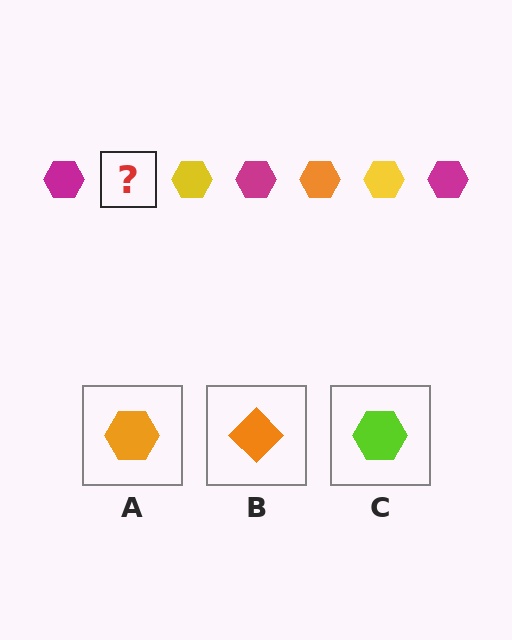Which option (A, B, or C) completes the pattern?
A.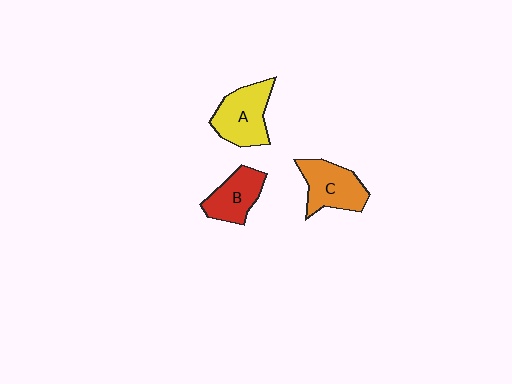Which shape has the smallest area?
Shape B (red).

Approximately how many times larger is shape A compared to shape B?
Approximately 1.3 times.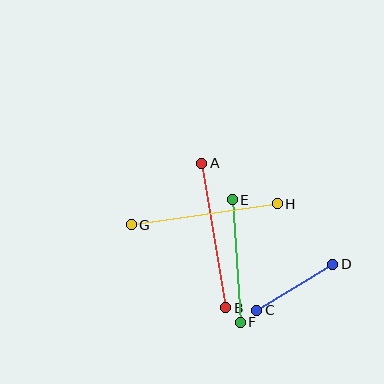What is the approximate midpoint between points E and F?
The midpoint is at approximately (236, 261) pixels.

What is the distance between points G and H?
The distance is approximately 147 pixels.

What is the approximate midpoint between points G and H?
The midpoint is at approximately (204, 214) pixels.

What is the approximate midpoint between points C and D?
The midpoint is at approximately (295, 287) pixels.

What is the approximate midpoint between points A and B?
The midpoint is at approximately (214, 236) pixels.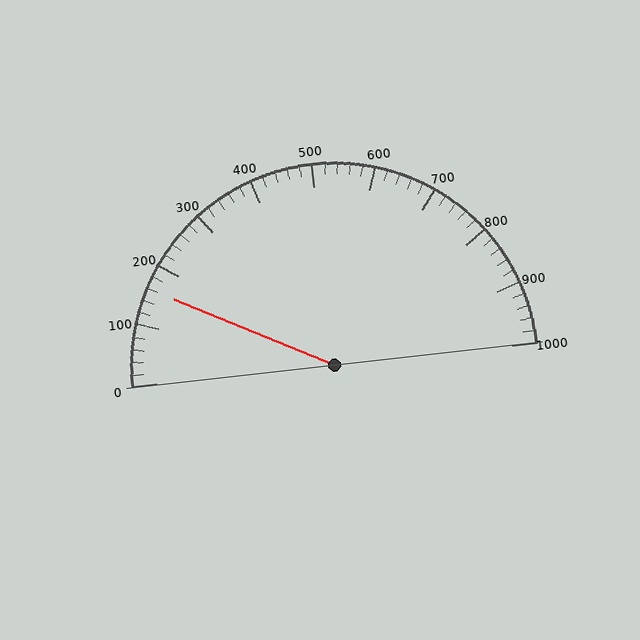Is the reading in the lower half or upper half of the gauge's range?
The reading is in the lower half of the range (0 to 1000).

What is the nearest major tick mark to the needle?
The nearest major tick mark is 200.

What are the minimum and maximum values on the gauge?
The gauge ranges from 0 to 1000.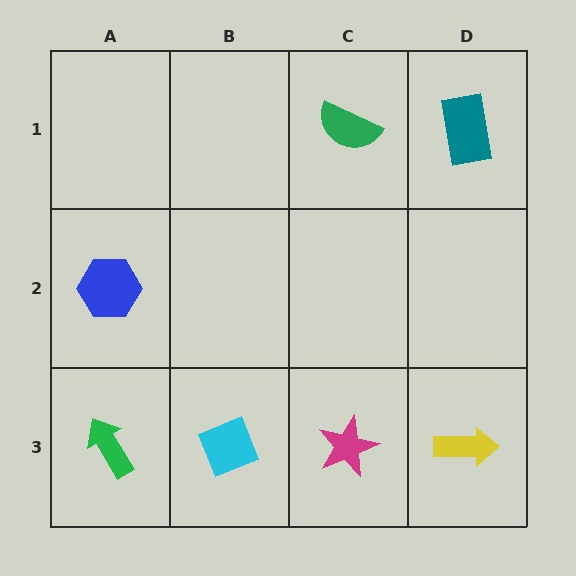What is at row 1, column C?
A green semicircle.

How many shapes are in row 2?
1 shape.